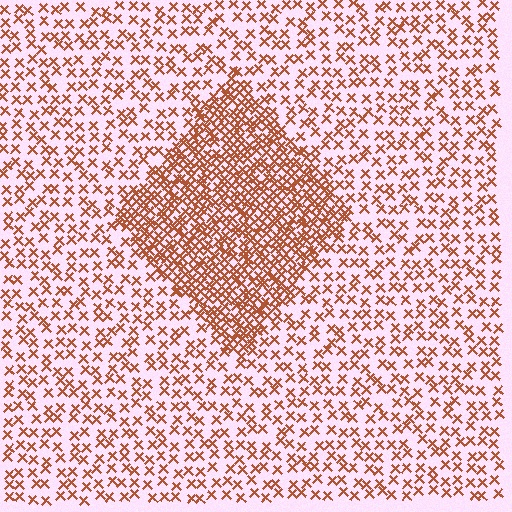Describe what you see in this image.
The image contains small brown elements arranged at two different densities. A diamond-shaped region is visible where the elements are more densely packed than the surrounding area.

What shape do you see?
I see a diamond.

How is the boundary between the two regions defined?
The boundary is defined by a change in element density (approximately 2.5x ratio). All elements are the same color, size, and shape.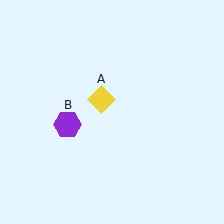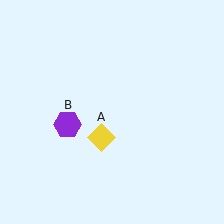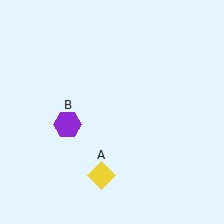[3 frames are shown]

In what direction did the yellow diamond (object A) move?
The yellow diamond (object A) moved down.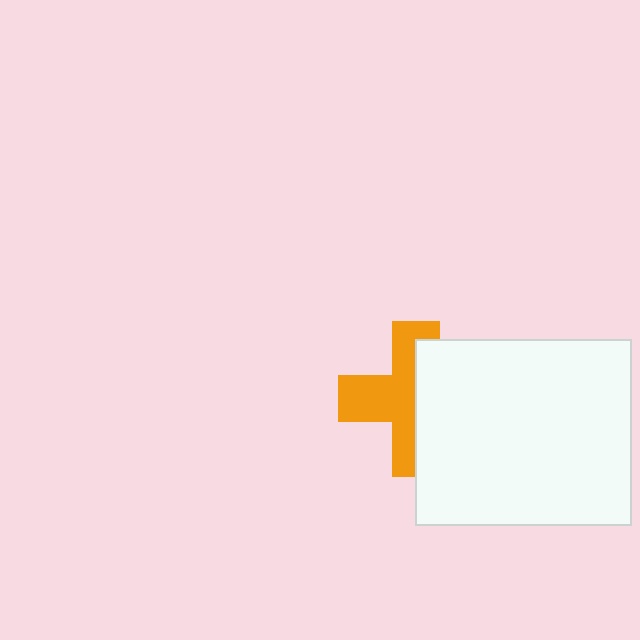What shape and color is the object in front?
The object in front is a white rectangle.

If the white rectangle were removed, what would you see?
You would see the complete orange cross.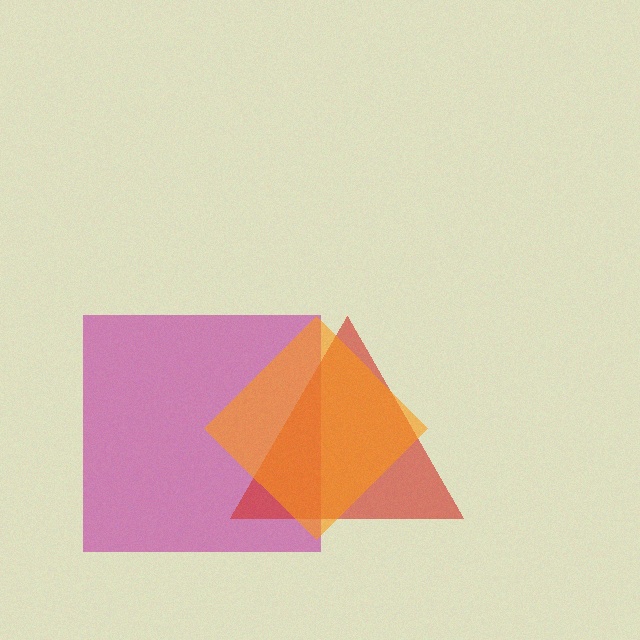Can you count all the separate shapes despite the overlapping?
Yes, there are 3 separate shapes.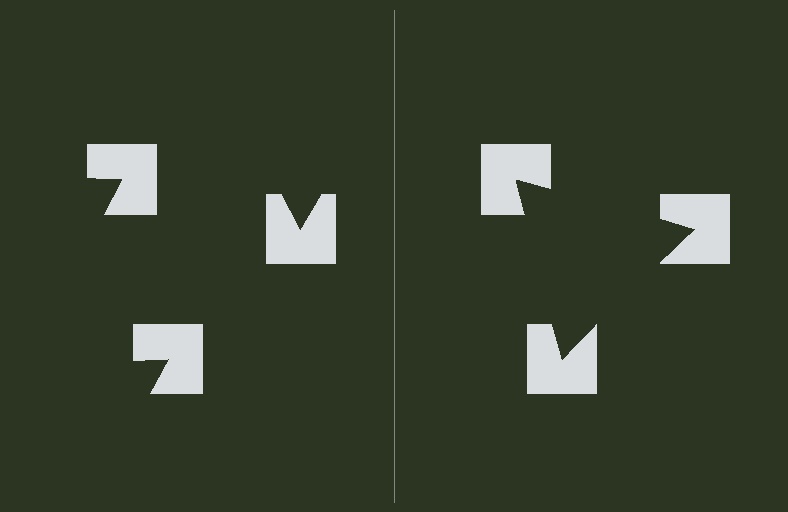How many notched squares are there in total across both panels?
6 — 3 on each side.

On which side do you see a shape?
An illusory triangle appears on the right side. On the left side the wedge cuts are rotated, so no coherent shape forms.